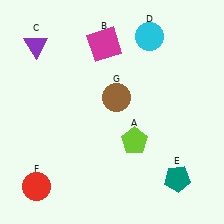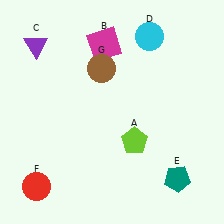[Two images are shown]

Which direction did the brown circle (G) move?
The brown circle (G) moved up.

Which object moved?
The brown circle (G) moved up.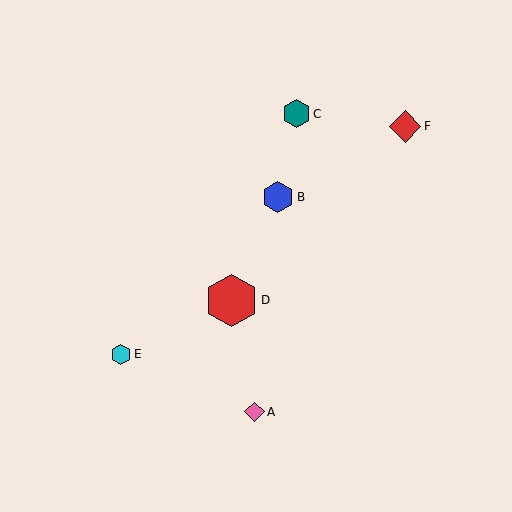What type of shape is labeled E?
Shape E is a cyan hexagon.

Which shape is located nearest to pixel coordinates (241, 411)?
The pink diamond (labeled A) at (254, 412) is nearest to that location.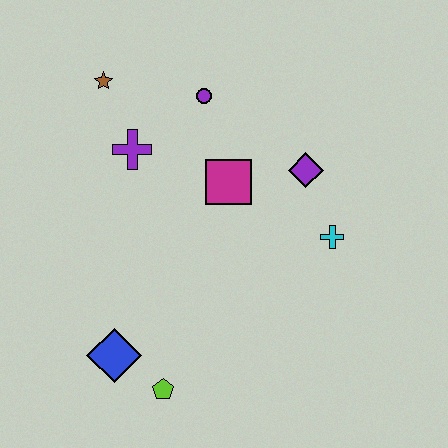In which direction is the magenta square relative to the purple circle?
The magenta square is below the purple circle.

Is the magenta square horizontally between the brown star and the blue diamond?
No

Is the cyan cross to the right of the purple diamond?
Yes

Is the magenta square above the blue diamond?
Yes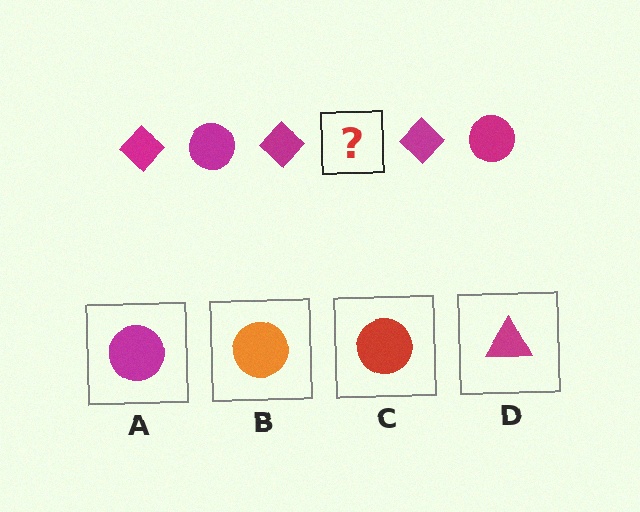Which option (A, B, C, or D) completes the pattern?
A.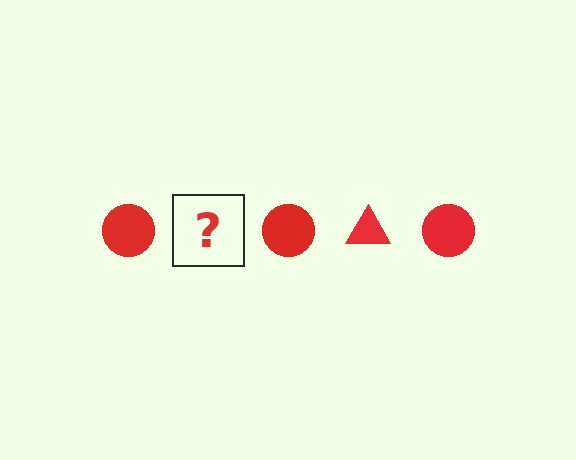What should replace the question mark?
The question mark should be replaced with a red triangle.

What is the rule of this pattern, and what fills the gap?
The rule is that the pattern cycles through circle, triangle shapes in red. The gap should be filled with a red triangle.